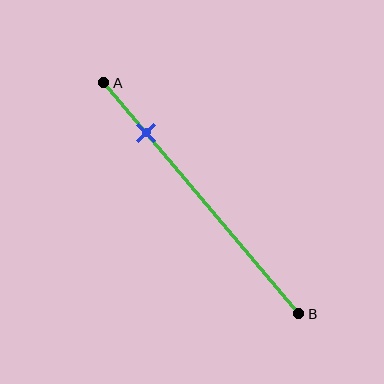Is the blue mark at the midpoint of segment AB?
No, the mark is at about 20% from A, not at the 50% midpoint.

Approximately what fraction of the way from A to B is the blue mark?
The blue mark is approximately 20% of the way from A to B.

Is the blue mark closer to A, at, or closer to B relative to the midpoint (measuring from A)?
The blue mark is closer to point A than the midpoint of segment AB.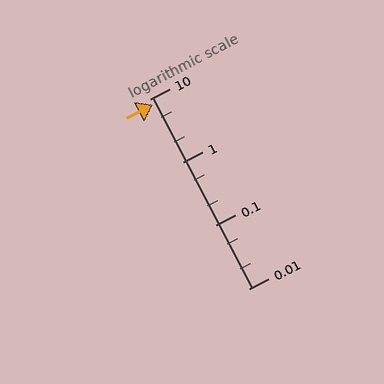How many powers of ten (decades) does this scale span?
The scale spans 3 decades, from 0.01 to 10.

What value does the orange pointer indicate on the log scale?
The pointer indicates approximately 8.2.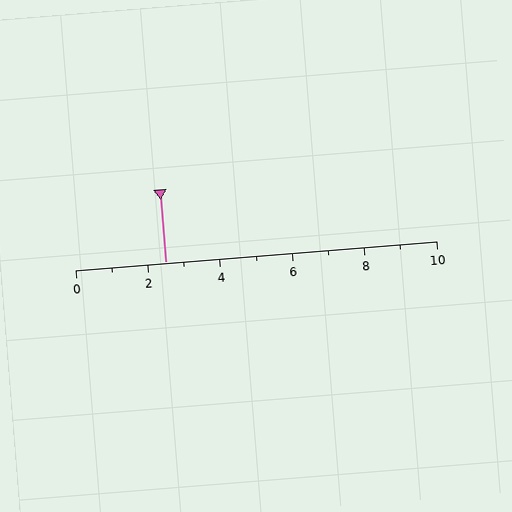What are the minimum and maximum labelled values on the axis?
The axis runs from 0 to 10.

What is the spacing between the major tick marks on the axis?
The major ticks are spaced 2 apart.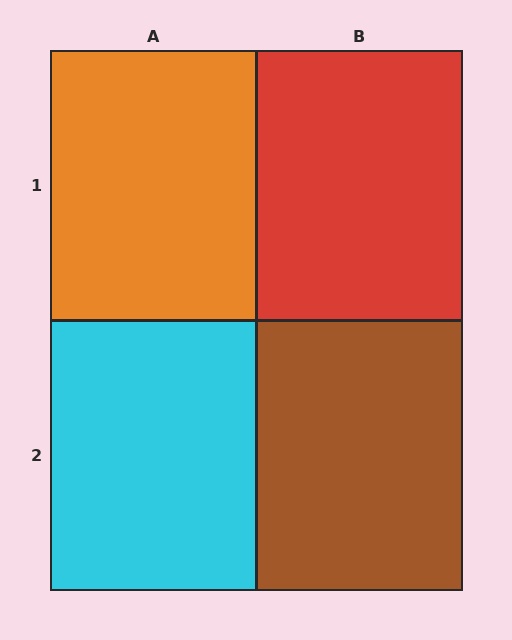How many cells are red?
1 cell is red.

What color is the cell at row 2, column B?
Brown.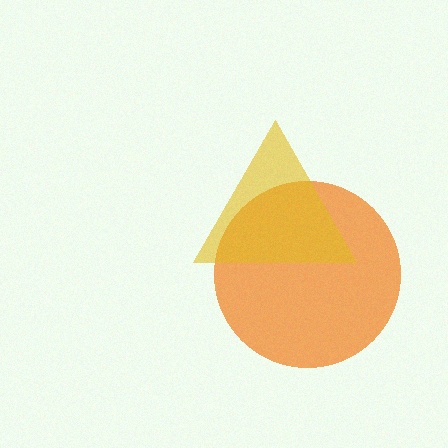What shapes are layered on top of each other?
The layered shapes are: an orange circle, a yellow triangle.